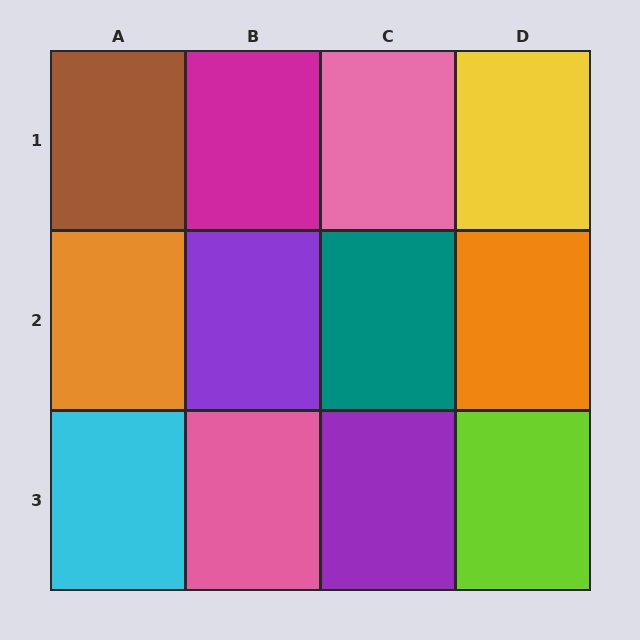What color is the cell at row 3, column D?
Lime.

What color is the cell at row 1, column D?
Yellow.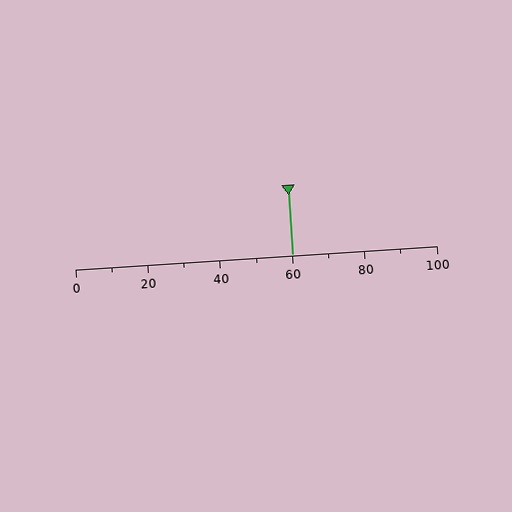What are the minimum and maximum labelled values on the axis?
The axis runs from 0 to 100.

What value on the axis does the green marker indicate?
The marker indicates approximately 60.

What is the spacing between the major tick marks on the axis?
The major ticks are spaced 20 apart.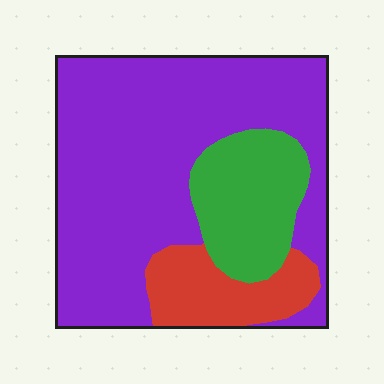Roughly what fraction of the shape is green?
Green covers 19% of the shape.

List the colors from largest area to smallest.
From largest to smallest: purple, green, red.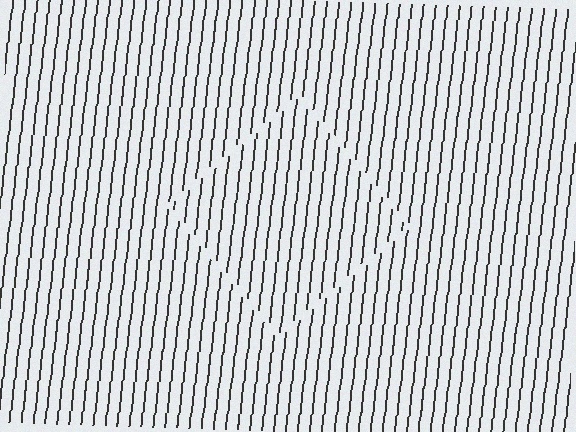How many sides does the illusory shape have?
4 sides — the line-ends trace a square.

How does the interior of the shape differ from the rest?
The interior of the shape contains the same grating, shifted by half a period — the contour is defined by the phase discontinuity where line-ends from the inner and outer gratings abut.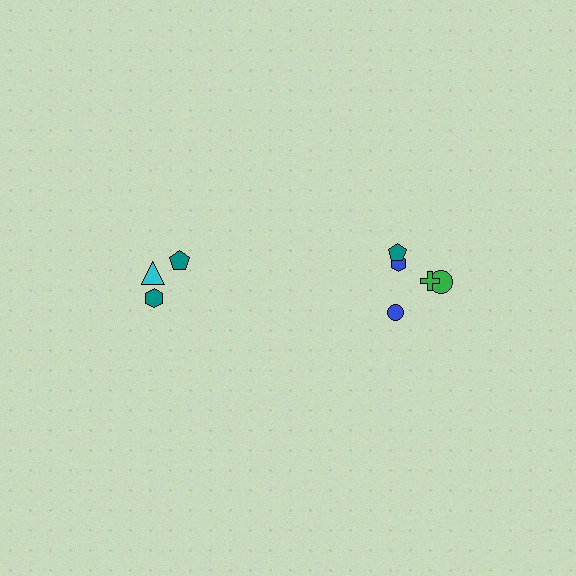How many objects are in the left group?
There are 3 objects.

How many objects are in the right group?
There are 5 objects.